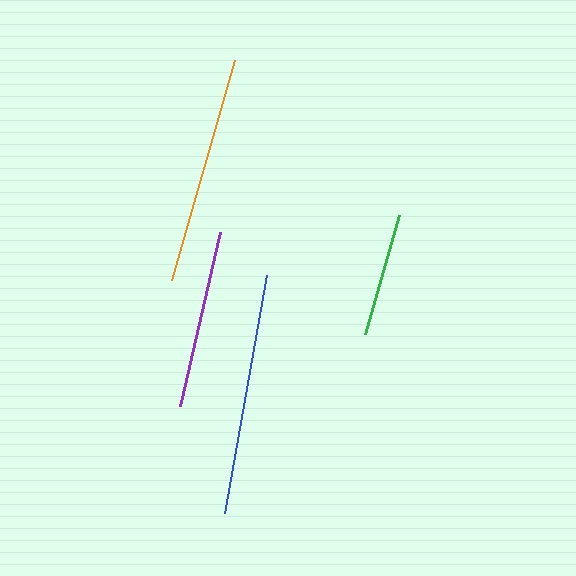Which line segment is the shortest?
The green line is the shortest at approximately 124 pixels.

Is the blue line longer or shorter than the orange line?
The blue line is longer than the orange line.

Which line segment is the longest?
The blue line is the longest at approximately 242 pixels.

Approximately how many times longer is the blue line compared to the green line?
The blue line is approximately 2.0 times the length of the green line.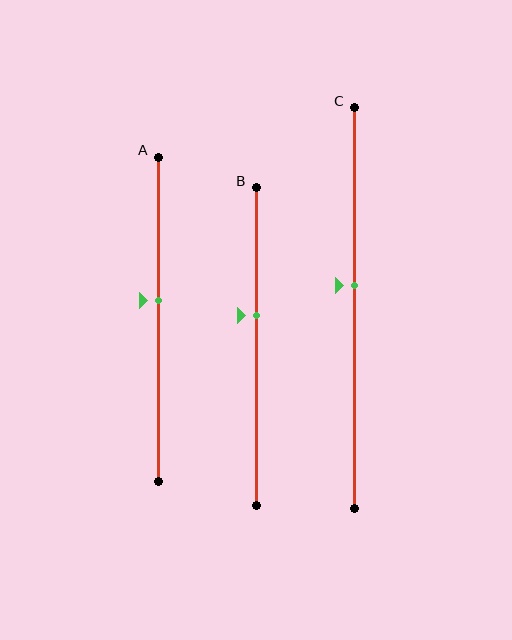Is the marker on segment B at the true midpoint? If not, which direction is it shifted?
No, the marker on segment B is shifted upward by about 10% of the segment length.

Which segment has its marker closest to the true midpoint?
Segment C has its marker closest to the true midpoint.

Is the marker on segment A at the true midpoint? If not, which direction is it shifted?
No, the marker on segment A is shifted upward by about 6% of the segment length.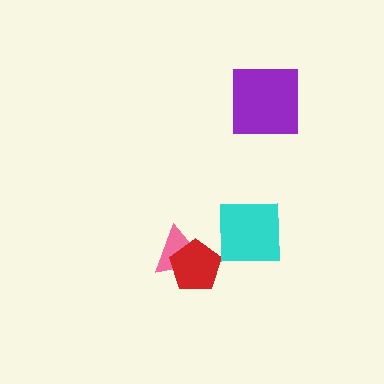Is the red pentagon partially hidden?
No, no other shape covers it.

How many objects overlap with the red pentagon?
1 object overlaps with the red pentagon.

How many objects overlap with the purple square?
0 objects overlap with the purple square.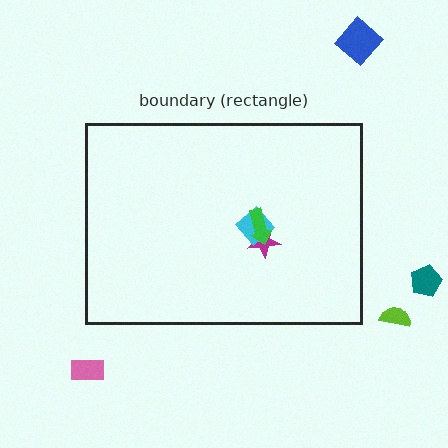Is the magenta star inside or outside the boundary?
Inside.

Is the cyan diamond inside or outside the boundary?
Inside.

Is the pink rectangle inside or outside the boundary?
Outside.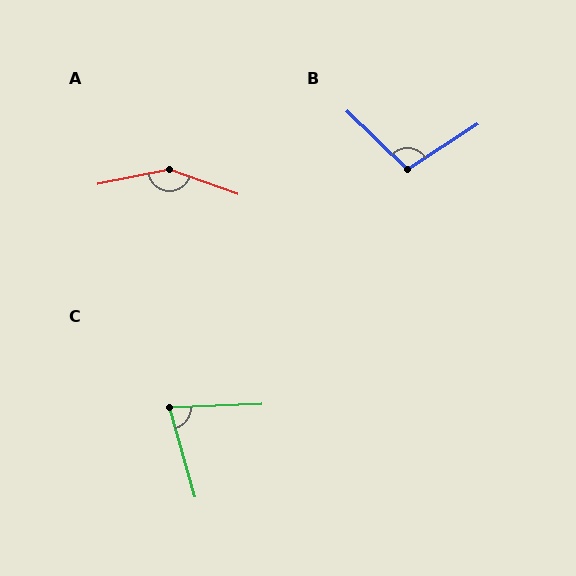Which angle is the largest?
A, at approximately 149 degrees.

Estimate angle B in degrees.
Approximately 104 degrees.